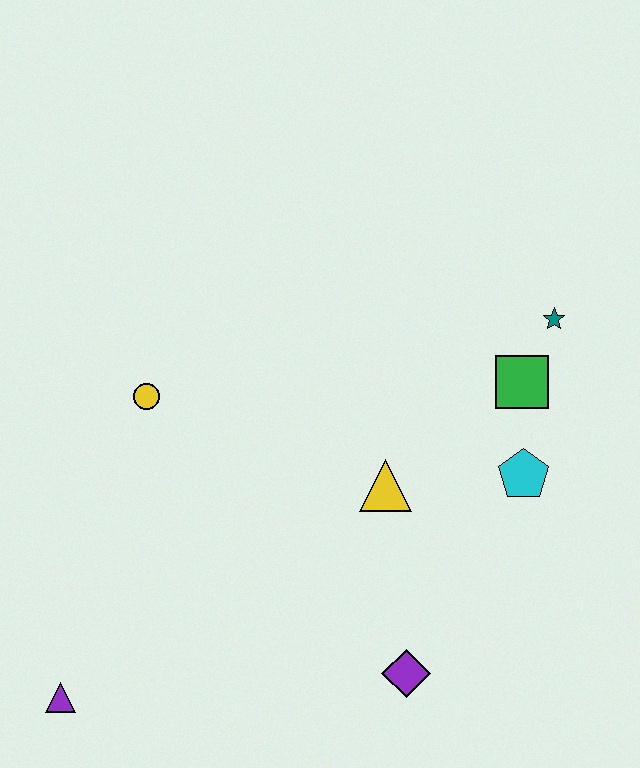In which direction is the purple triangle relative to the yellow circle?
The purple triangle is below the yellow circle.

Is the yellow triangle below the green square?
Yes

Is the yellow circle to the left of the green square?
Yes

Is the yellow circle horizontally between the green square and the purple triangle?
Yes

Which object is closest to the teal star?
The green square is closest to the teal star.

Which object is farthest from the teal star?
The purple triangle is farthest from the teal star.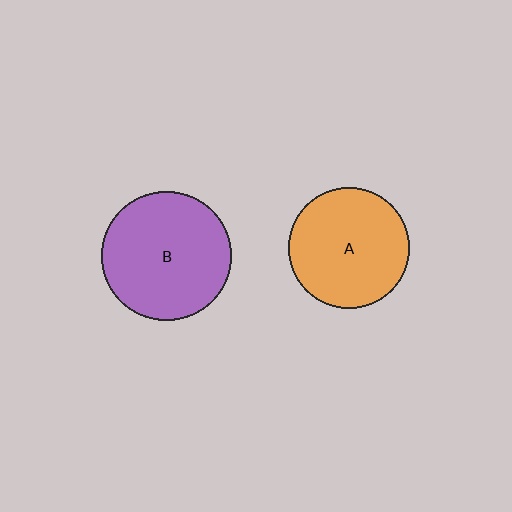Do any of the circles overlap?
No, none of the circles overlap.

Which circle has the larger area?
Circle B (purple).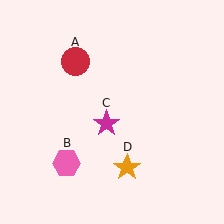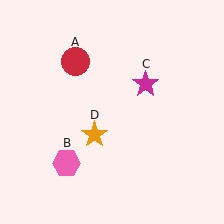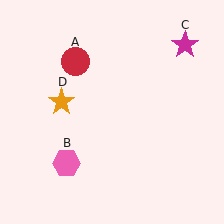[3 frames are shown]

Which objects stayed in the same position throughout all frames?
Red circle (object A) and pink hexagon (object B) remained stationary.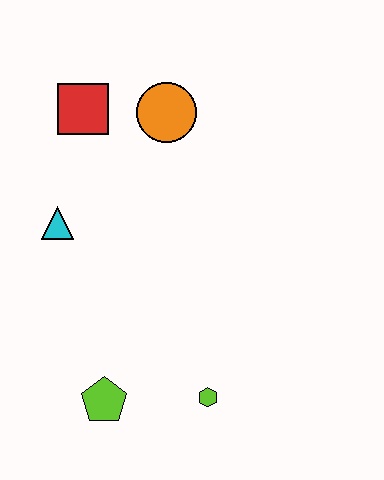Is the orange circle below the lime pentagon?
No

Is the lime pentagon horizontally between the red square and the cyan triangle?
No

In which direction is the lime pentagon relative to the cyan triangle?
The lime pentagon is below the cyan triangle.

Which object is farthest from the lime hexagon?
The red square is farthest from the lime hexagon.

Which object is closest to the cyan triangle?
The red square is closest to the cyan triangle.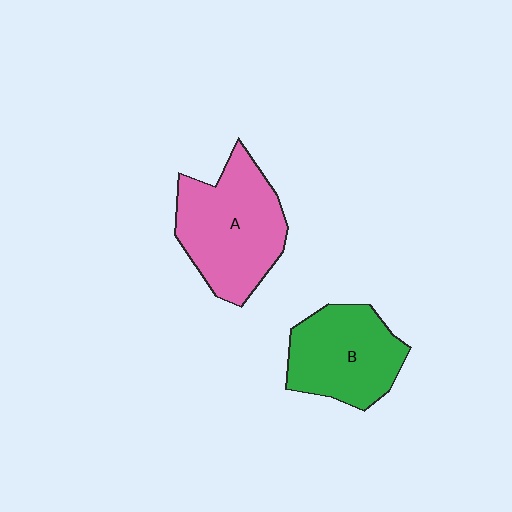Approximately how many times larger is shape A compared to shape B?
Approximately 1.2 times.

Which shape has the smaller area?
Shape B (green).